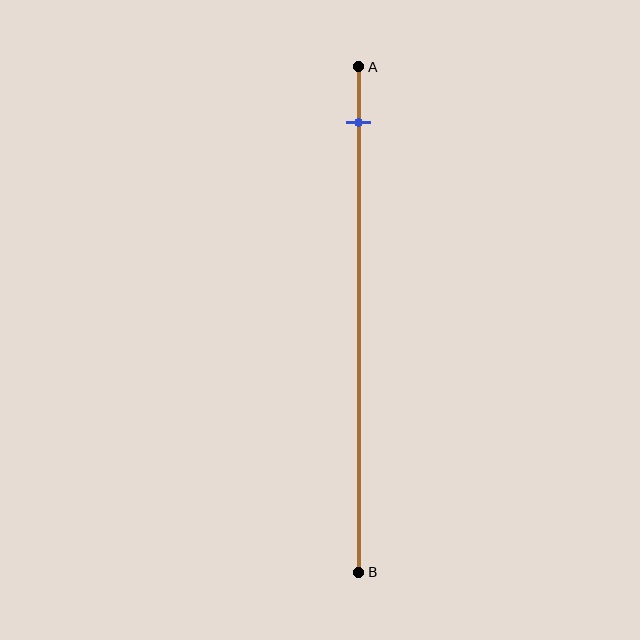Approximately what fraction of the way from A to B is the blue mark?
The blue mark is approximately 10% of the way from A to B.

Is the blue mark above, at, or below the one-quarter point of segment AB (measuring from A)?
The blue mark is above the one-quarter point of segment AB.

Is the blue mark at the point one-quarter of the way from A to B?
No, the mark is at about 10% from A, not at the 25% one-quarter point.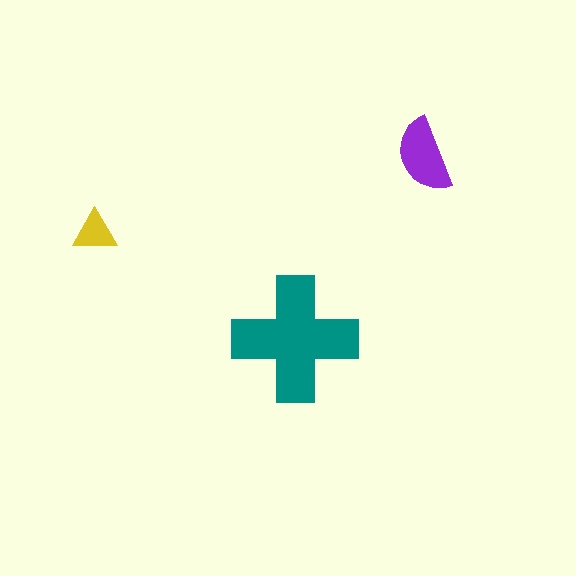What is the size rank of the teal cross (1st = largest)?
1st.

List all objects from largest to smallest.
The teal cross, the purple semicircle, the yellow triangle.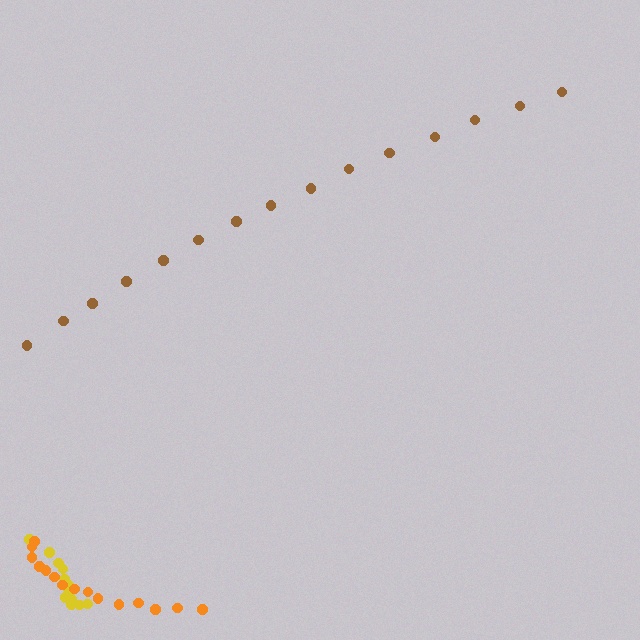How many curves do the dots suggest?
There are 3 distinct paths.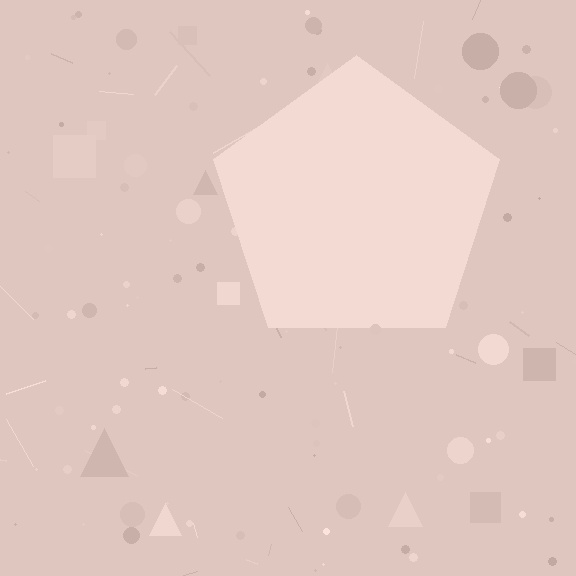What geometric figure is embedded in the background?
A pentagon is embedded in the background.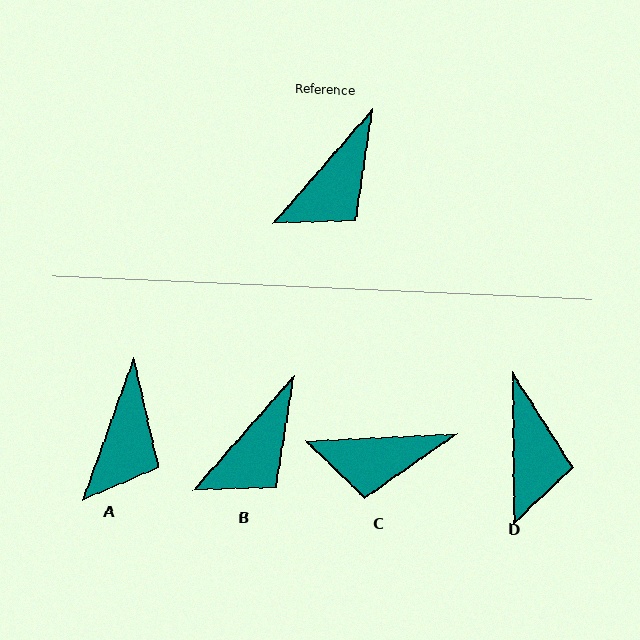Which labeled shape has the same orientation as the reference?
B.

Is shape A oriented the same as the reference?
No, it is off by about 21 degrees.